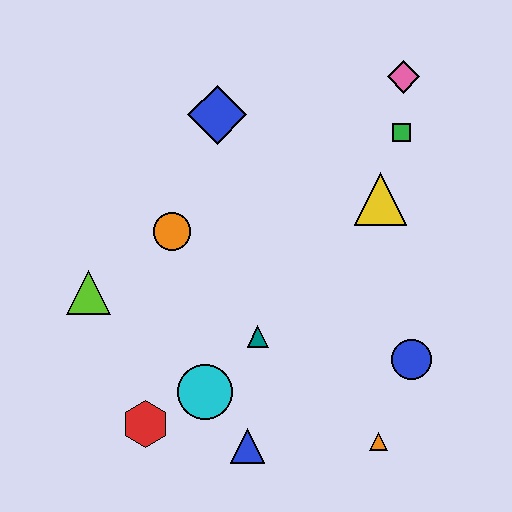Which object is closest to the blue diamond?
The orange circle is closest to the blue diamond.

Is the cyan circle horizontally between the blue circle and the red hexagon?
Yes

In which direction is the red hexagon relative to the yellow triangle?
The red hexagon is to the left of the yellow triangle.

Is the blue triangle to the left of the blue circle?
Yes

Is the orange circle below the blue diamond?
Yes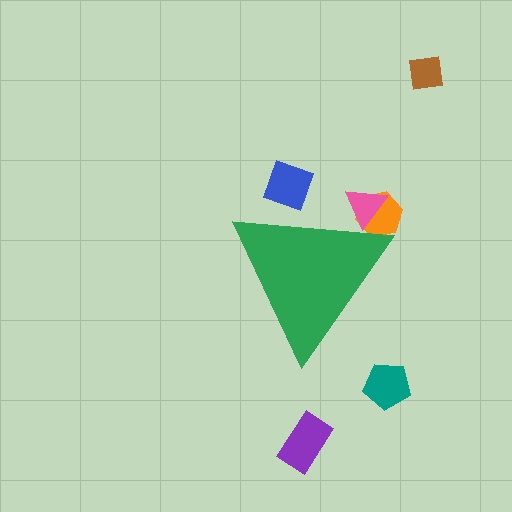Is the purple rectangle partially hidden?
No, the purple rectangle is fully visible.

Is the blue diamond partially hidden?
Yes, the blue diamond is partially hidden behind the green triangle.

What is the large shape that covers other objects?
A green triangle.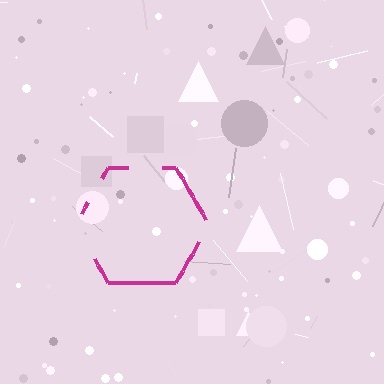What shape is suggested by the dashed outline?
The dashed outline suggests a hexagon.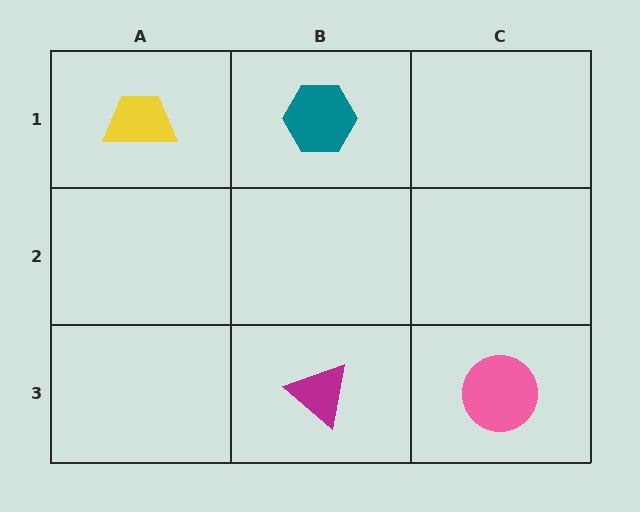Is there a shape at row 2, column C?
No, that cell is empty.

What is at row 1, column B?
A teal hexagon.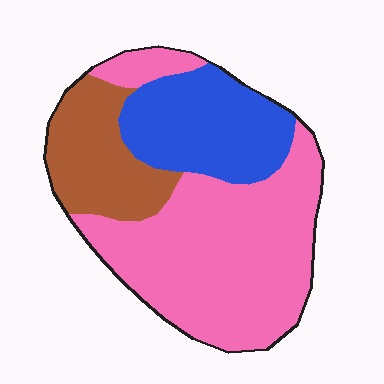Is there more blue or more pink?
Pink.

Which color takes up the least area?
Brown, at roughly 20%.